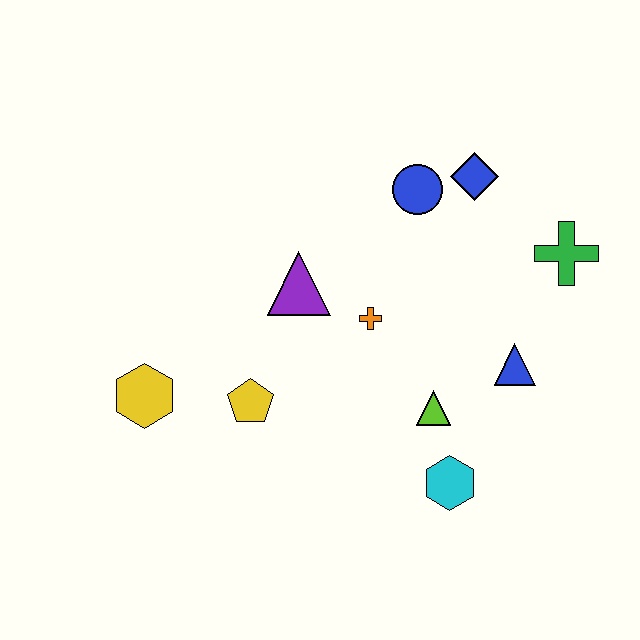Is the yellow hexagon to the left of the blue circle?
Yes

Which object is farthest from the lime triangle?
The yellow hexagon is farthest from the lime triangle.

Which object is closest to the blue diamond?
The blue circle is closest to the blue diamond.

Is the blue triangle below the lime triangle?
No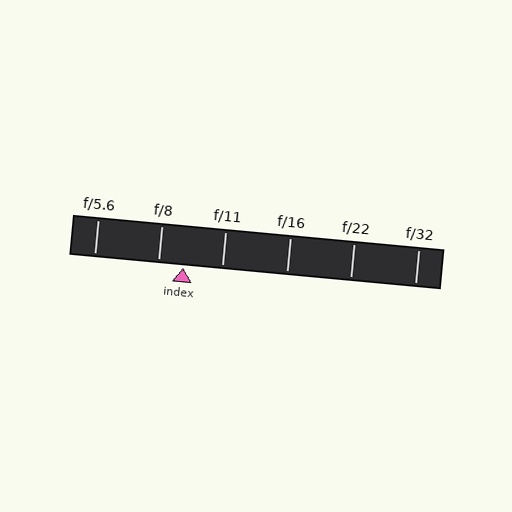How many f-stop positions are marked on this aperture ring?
There are 6 f-stop positions marked.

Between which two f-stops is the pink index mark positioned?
The index mark is between f/8 and f/11.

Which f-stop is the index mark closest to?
The index mark is closest to f/8.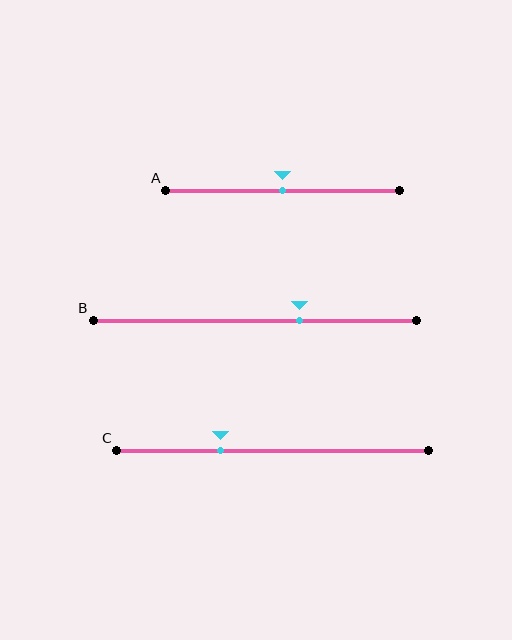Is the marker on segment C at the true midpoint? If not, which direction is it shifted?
No, the marker on segment C is shifted to the left by about 17% of the segment length.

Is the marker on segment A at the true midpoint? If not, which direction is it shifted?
Yes, the marker on segment A is at the true midpoint.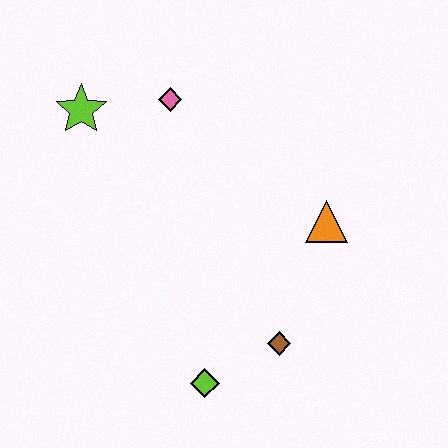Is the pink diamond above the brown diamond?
Yes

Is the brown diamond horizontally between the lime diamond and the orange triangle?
Yes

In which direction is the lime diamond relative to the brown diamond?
The lime diamond is to the left of the brown diamond.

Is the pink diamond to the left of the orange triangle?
Yes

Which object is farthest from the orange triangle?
The lime star is farthest from the orange triangle.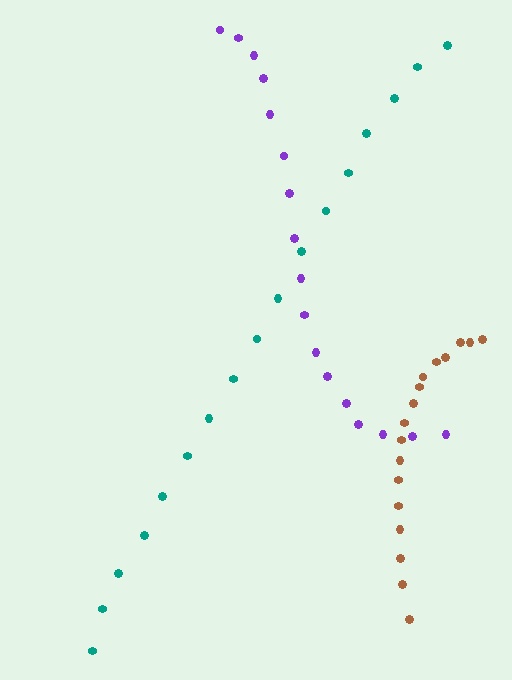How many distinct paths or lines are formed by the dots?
There are 3 distinct paths.